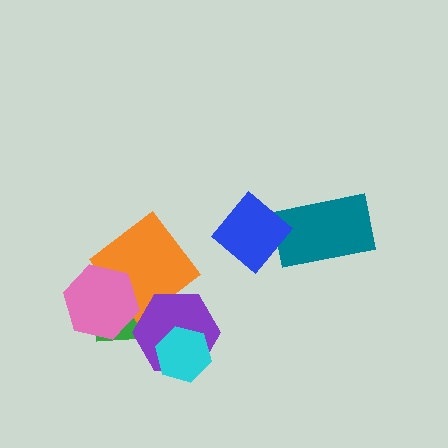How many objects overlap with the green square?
3 objects overlap with the green square.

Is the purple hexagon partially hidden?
Yes, it is partially covered by another shape.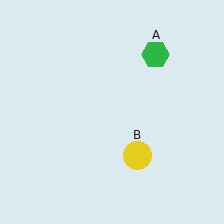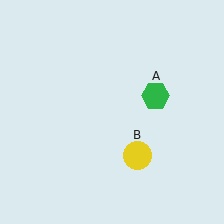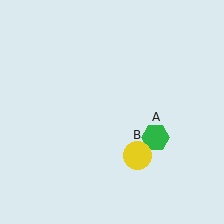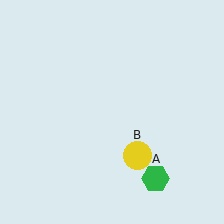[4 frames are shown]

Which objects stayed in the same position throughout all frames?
Yellow circle (object B) remained stationary.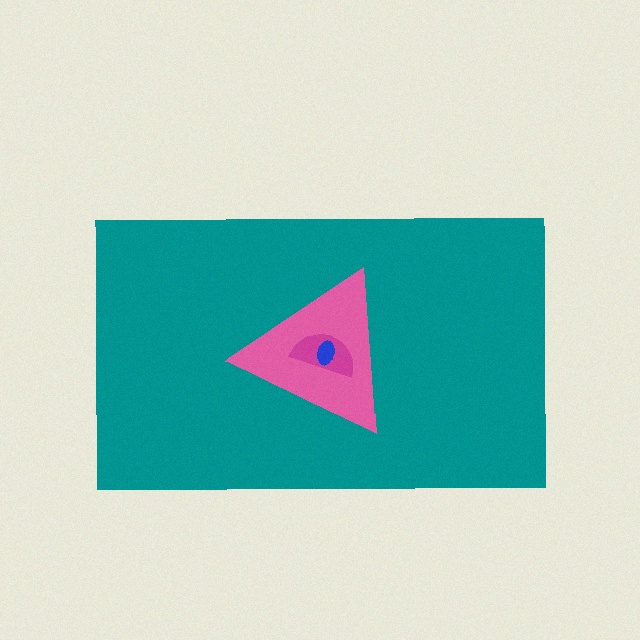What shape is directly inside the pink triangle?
The magenta semicircle.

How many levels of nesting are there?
4.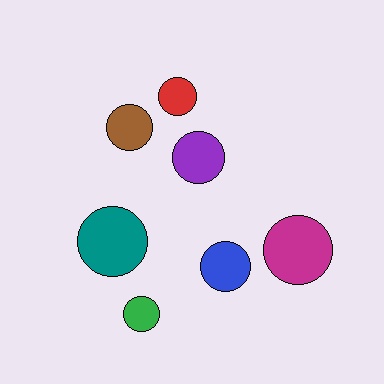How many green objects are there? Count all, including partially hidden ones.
There is 1 green object.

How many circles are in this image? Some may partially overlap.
There are 7 circles.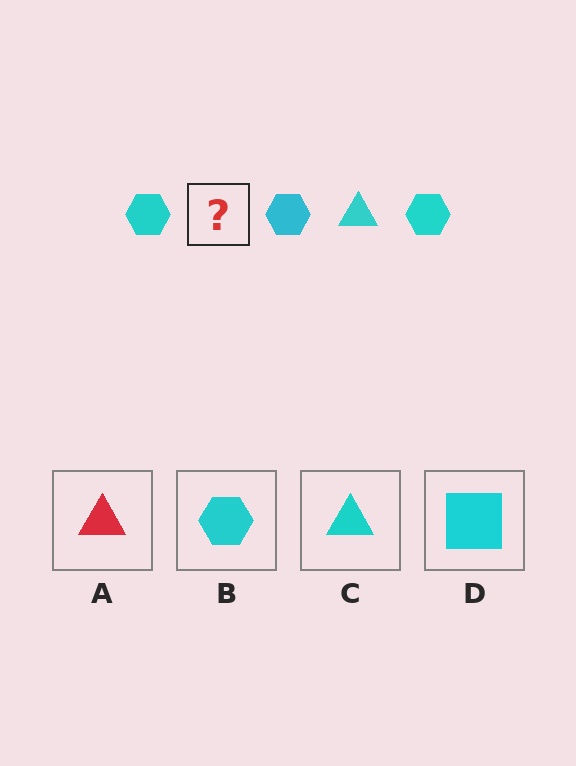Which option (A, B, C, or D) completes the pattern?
C.